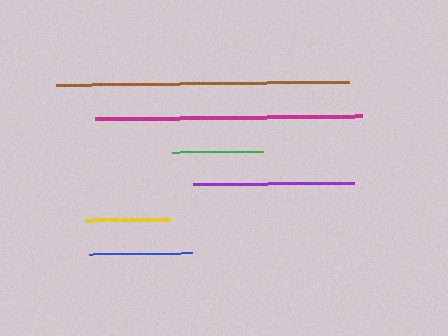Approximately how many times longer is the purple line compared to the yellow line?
The purple line is approximately 1.9 times the length of the yellow line.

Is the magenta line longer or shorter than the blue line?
The magenta line is longer than the blue line.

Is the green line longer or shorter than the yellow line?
The green line is longer than the yellow line.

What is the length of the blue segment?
The blue segment is approximately 104 pixels long.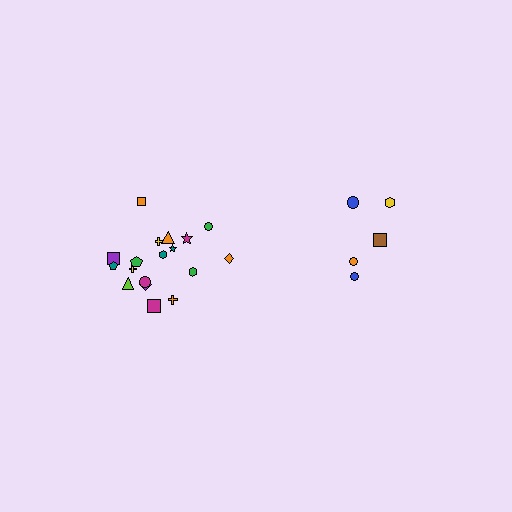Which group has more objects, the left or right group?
The left group.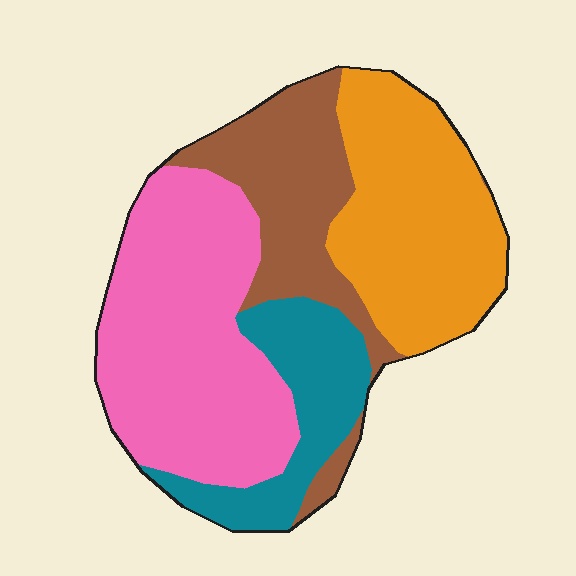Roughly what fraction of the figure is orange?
Orange covers 28% of the figure.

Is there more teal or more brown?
Brown.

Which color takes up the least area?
Teal, at roughly 15%.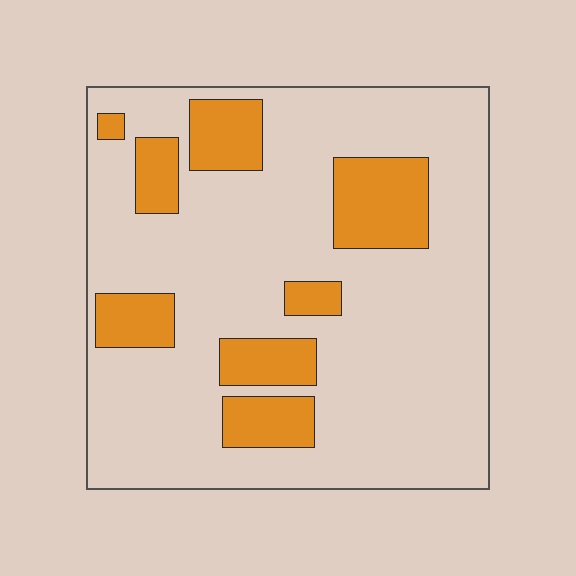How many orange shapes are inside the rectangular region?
8.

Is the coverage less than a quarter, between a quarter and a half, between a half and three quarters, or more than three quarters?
Less than a quarter.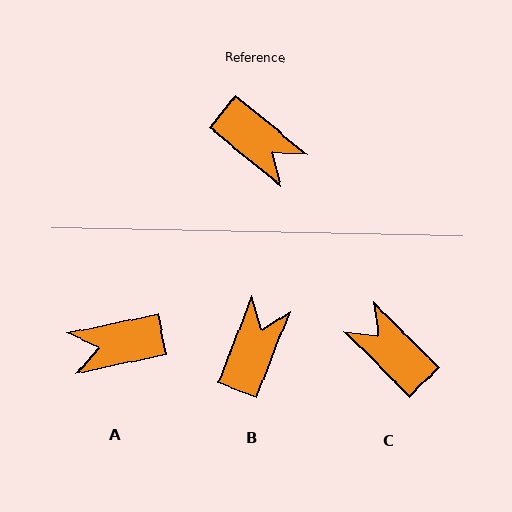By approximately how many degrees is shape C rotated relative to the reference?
Approximately 175 degrees counter-clockwise.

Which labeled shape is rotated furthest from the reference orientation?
C, about 175 degrees away.